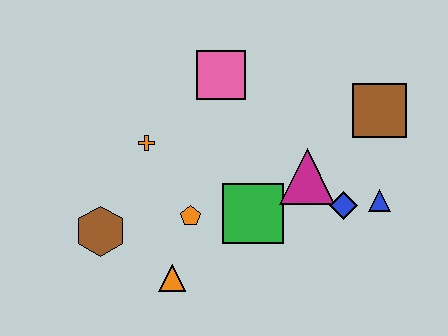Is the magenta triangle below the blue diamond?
No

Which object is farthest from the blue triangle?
The brown hexagon is farthest from the blue triangle.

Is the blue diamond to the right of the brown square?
No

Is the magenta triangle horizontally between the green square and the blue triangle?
Yes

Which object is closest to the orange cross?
The orange pentagon is closest to the orange cross.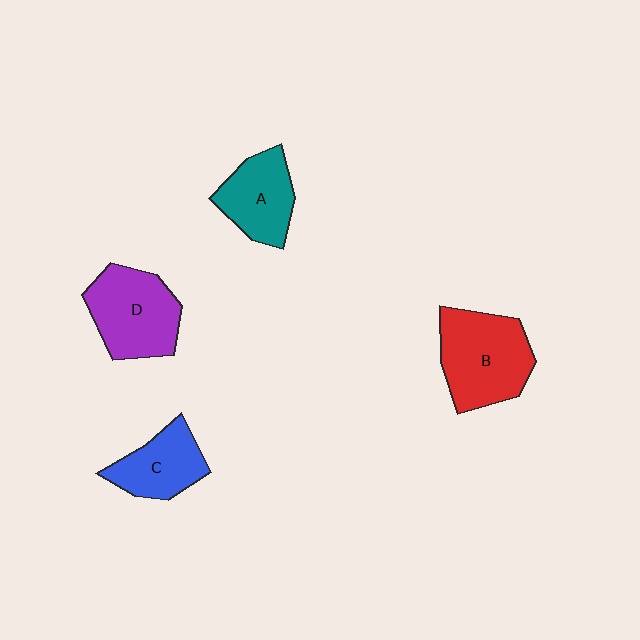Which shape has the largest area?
Shape B (red).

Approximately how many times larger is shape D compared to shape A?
Approximately 1.3 times.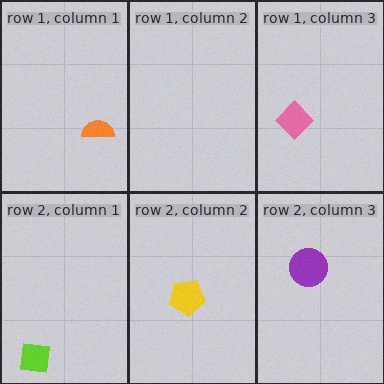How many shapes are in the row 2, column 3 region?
1.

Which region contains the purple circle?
The row 2, column 3 region.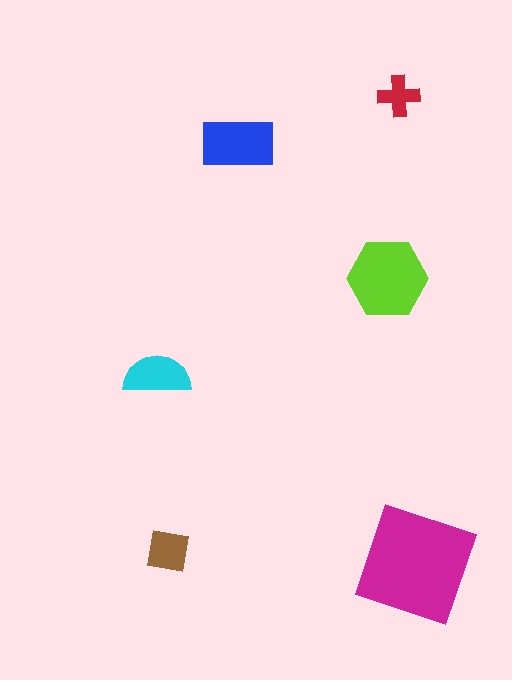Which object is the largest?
The magenta square.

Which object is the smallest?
The red cross.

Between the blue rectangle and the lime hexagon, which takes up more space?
The lime hexagon.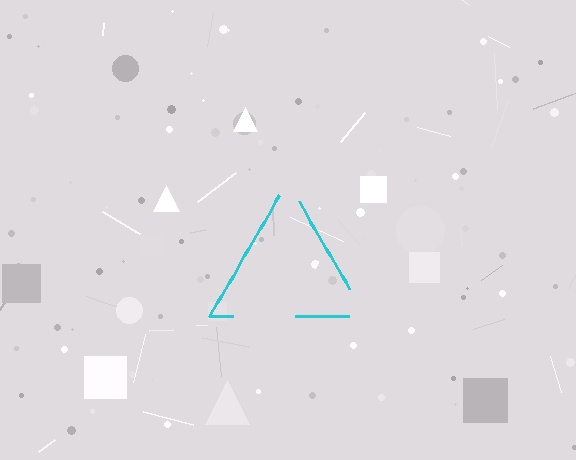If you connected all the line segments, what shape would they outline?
They would outline a triangle.